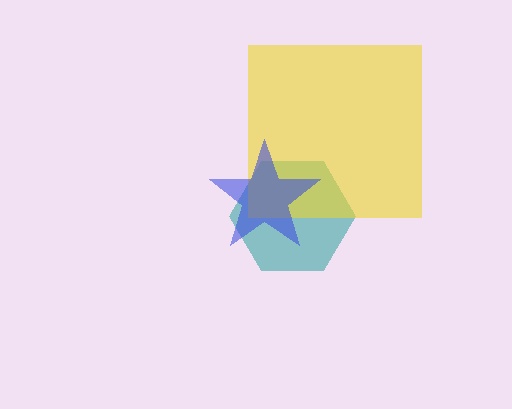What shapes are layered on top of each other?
The layered shapes are: a teal hexagon, a yellow square, a blue star.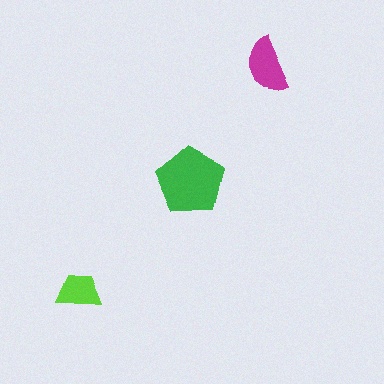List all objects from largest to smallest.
The green pentagon, the magenta semicircle, the lime trapezoid.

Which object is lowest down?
The lime trapezoid is bottommost.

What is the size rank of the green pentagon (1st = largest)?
1st.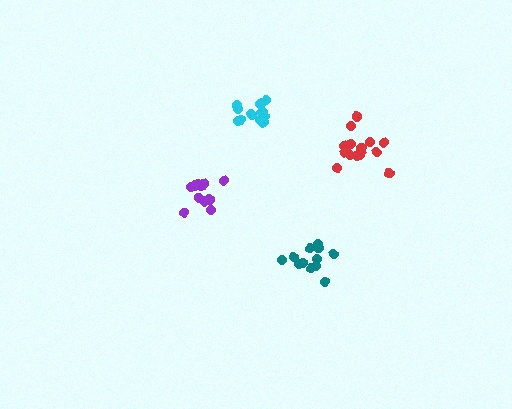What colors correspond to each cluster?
The clusters are colored: purple, cyan, teal, red.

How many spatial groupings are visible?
There are 4 spatial groupings.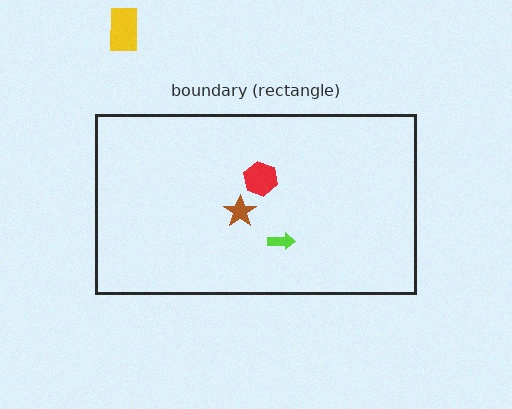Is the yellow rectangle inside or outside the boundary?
Outside.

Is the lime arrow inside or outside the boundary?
Inside.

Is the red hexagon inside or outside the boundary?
Inside.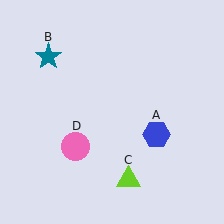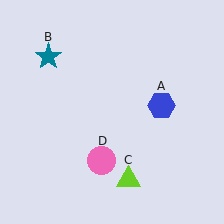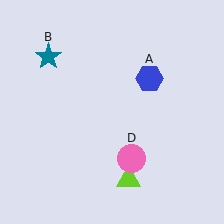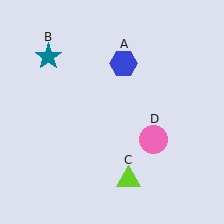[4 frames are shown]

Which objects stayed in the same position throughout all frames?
Teal star (object B) and lime triangle (object C) remained stationary.